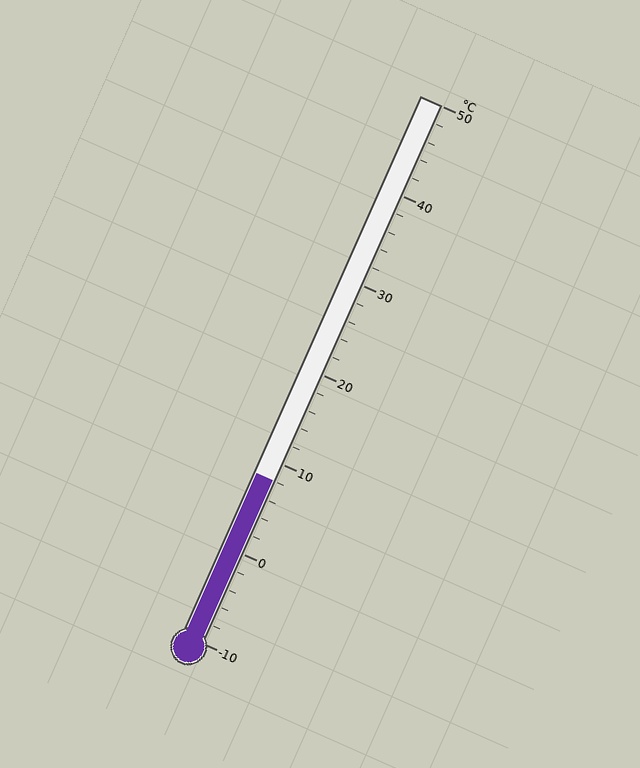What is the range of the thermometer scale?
The thermometer scale ranges from -10°C to 50°C.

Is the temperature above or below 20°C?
The temperature is below 20°C.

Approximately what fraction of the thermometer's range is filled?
The thermometer is filled to approximately 30% of its range.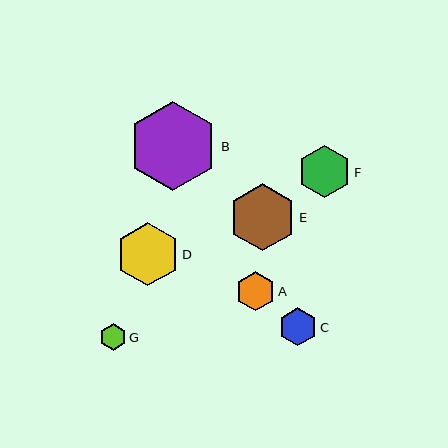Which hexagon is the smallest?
Hexagon G is the smallest with a size of approximately 27 pixels.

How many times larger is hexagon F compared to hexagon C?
Hexagon F is approximately 1.4 times the size of hexagon C.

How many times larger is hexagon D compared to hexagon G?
Hexagon D is approximately 2.4 times the size of hexagon G.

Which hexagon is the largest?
Hexagon B is the largest with a size of approximately 89 pixels.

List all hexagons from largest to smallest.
From largest to smallest: B, E, D, F, A, C, G.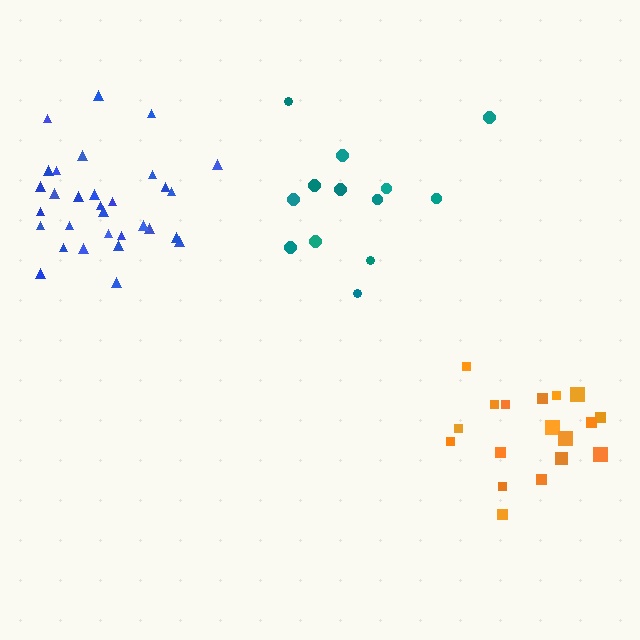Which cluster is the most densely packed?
Blue.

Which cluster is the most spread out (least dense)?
Teal.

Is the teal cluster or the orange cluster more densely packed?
Orange.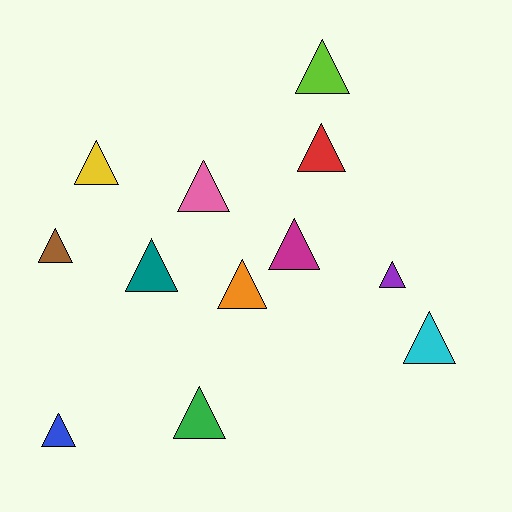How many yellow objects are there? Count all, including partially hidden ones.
There is 1 yellow object.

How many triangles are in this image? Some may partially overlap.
There are 12 triangles.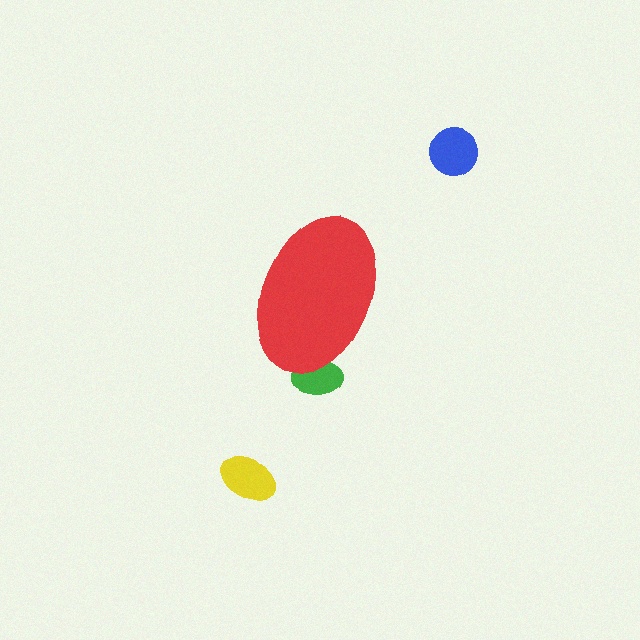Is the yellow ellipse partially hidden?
No, the yellow ellipse is fully visible.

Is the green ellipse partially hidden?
Yes, the green ellipse is partially hidden behind the red ellipse.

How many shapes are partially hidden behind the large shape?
1 shape is partially hidden.